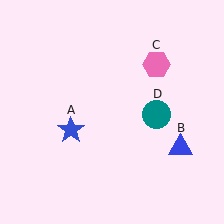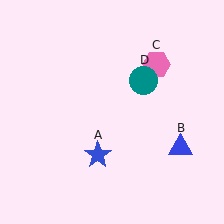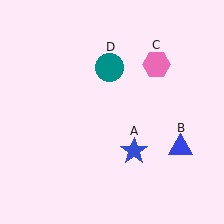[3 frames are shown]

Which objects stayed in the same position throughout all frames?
Blue triangle (object B) and pink hexagon (object C) remained stationary.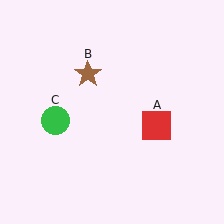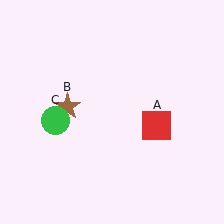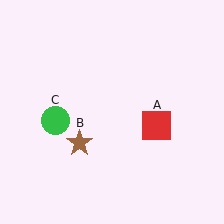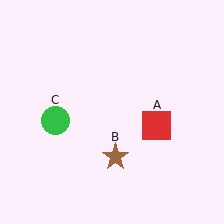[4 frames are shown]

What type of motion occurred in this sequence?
The brown star (object B) rotated counterclockwise around the center of the scene.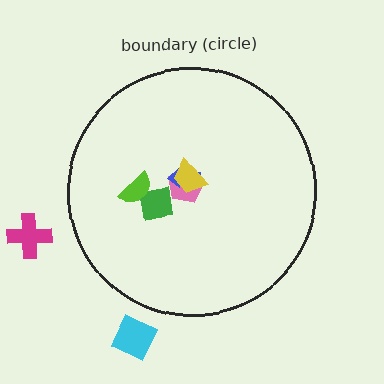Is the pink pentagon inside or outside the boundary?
Inside.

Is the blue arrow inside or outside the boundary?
Inside.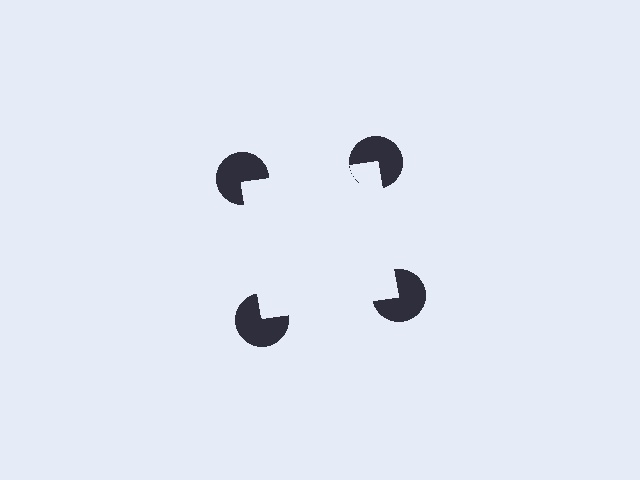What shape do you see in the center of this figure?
An illusory square — its edges are inferred from the aligned wedge cuts in the pac-man discs, not physically drawn.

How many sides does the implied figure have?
4 sides.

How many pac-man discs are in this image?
There are 4 — one at each vertex of the illusory square.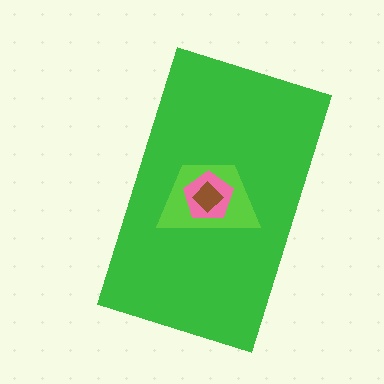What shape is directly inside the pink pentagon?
The brown diamond.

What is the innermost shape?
The brown diamond.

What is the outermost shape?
The green rectangle.